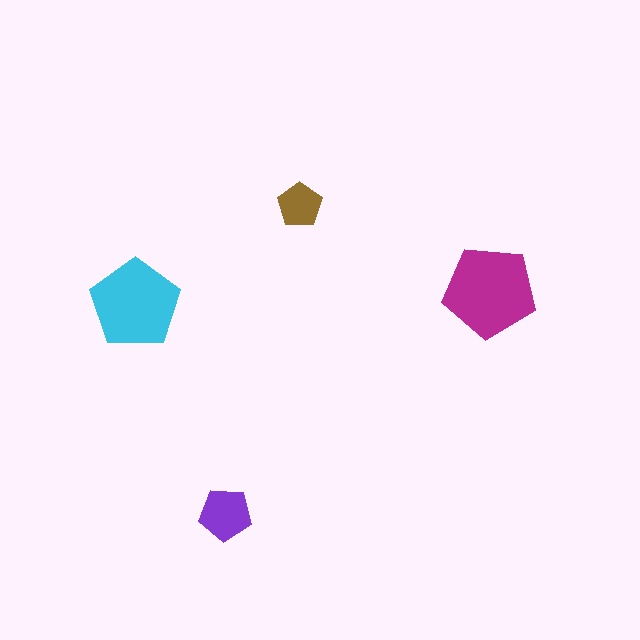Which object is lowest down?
The purple pentagon is bottommost.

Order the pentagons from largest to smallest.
the magenta one, the cyan one, the purple one, the brown one.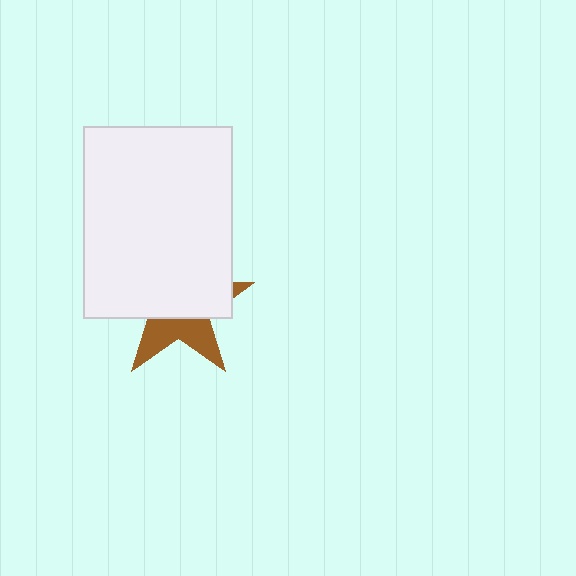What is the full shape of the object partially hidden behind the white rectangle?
The partially hidden object is a brown star.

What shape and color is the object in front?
The object in front is a white rectangle.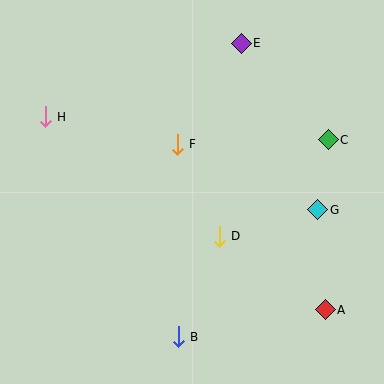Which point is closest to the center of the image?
Point F at (177, 144) is closest to the center.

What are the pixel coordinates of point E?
Point E is at (241, 43).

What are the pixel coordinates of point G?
Point G is at (317, 210).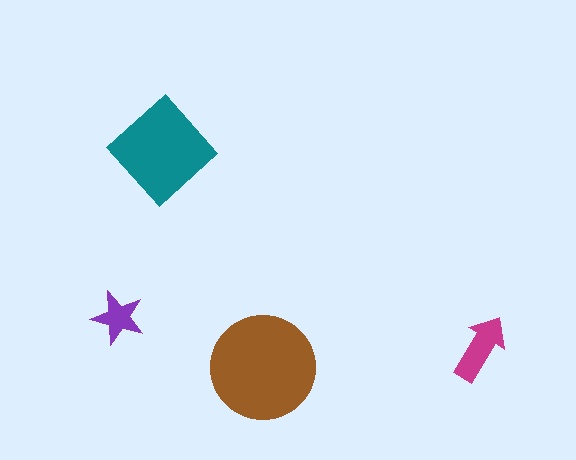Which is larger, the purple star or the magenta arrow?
The magenta arrow.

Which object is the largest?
The brown circle.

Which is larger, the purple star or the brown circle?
The brown circle.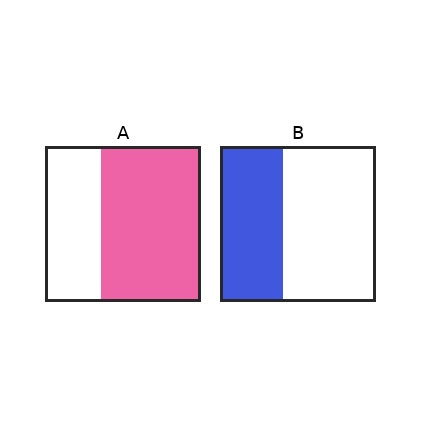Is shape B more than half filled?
No.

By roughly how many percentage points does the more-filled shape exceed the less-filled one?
By roughly 25 percentage points (A over B).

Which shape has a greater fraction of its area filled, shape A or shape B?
Shape A.